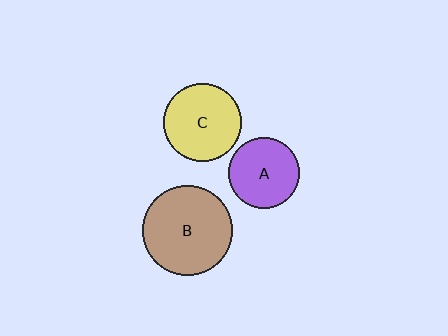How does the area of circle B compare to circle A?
Approximately 1.6 times.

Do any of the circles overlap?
No, none of the circles overlap.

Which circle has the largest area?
Circle B (brown).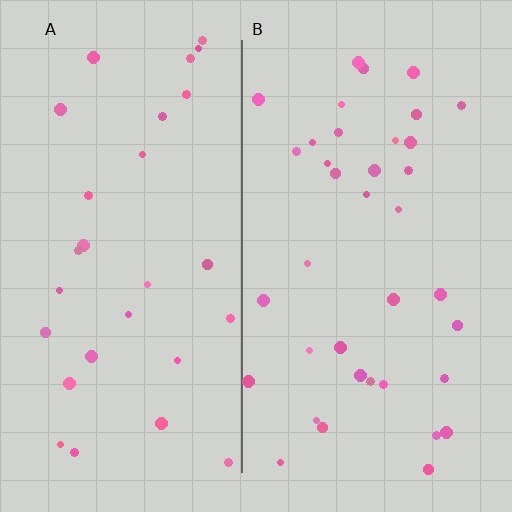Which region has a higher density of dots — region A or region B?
B (the right).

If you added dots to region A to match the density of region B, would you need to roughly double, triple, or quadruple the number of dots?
Approximately double.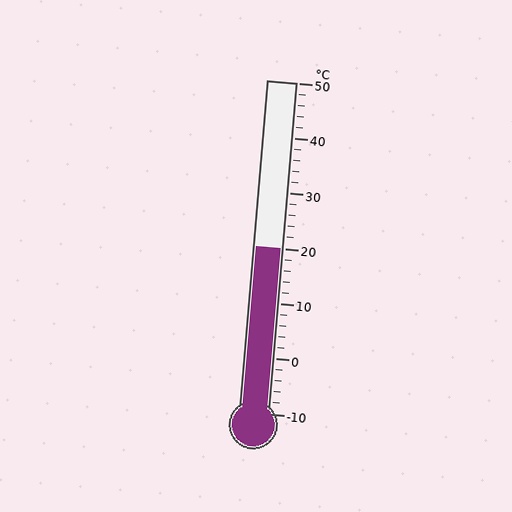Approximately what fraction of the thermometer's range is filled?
The thermometer is filled to approximately 50% of its range.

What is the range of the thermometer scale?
The thermometer scale ranges from -10°C to 50°C.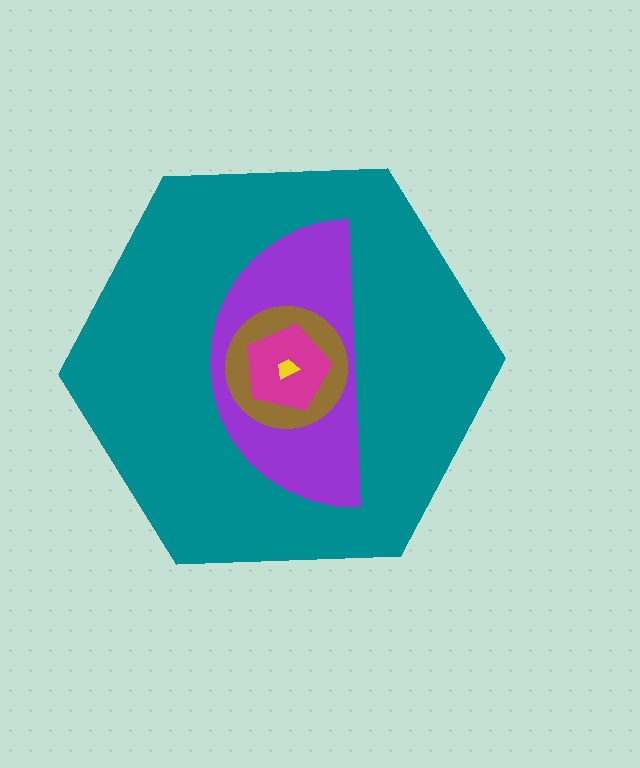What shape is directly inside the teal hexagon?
The purple semicircle.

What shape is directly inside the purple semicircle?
The brown circle.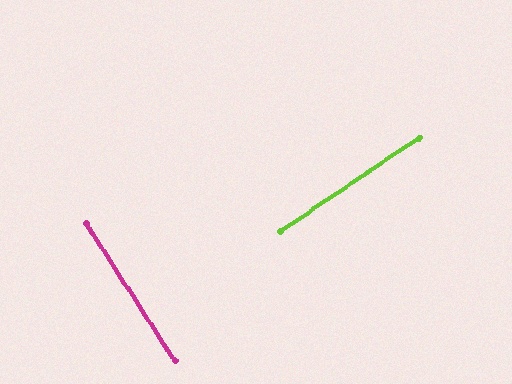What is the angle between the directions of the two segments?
Approximately 89 degrees.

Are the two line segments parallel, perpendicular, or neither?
Perpendicular — they meet at approximately 89°.